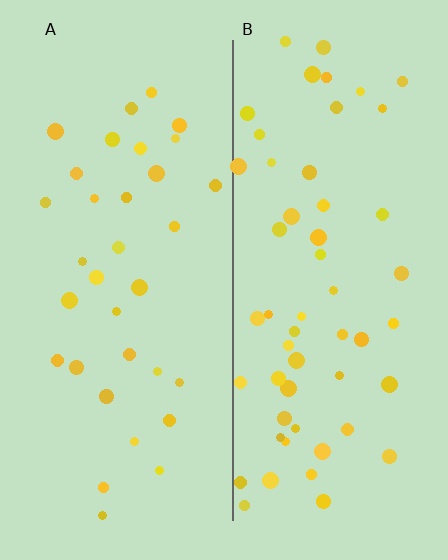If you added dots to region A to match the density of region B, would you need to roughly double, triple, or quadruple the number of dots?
Approximately double.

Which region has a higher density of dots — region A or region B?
B (the right).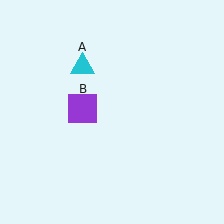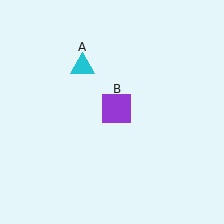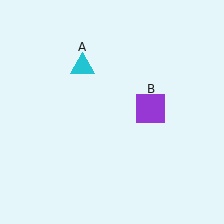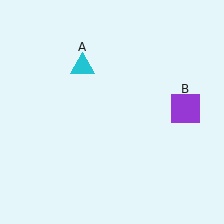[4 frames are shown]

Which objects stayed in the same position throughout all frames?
Cyan triangle (object A) remained stationary.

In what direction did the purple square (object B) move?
The purple square (object B) moved right.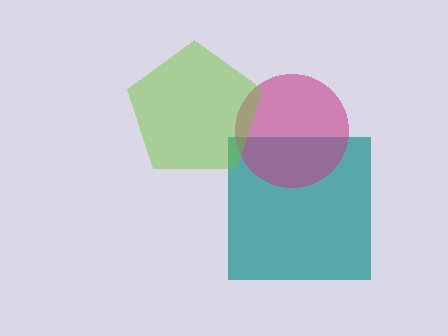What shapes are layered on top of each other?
The layered shapes are: a teal square, a magenta circle, a lime pentagon.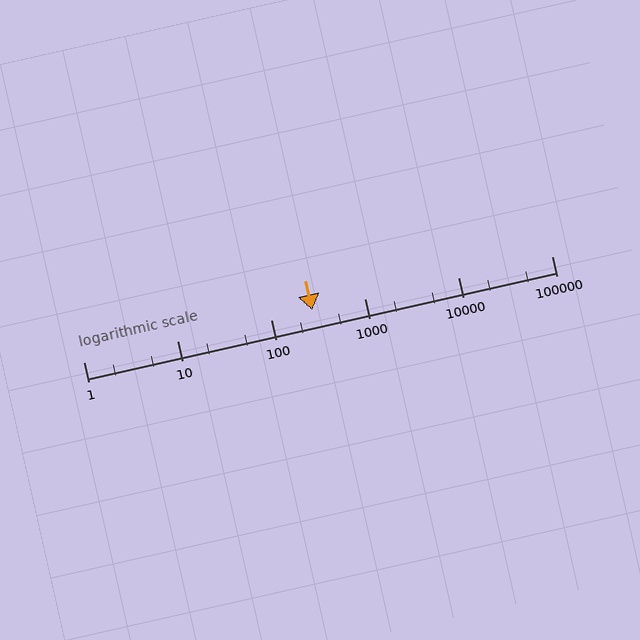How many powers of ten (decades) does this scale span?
The scale spans 5 decades, from 1 to 100000.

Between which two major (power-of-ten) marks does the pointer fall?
The pointer is between 100 and 1000.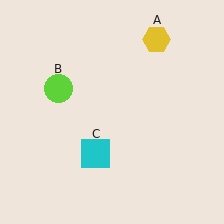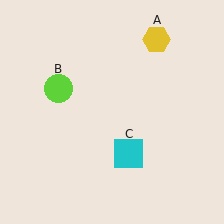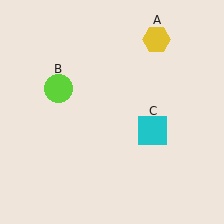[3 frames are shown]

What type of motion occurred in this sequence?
The cyan square (object C) rotated counterclockwise around the center of the scene.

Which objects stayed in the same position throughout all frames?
Yellow hexagon (object A) and lime circle (object B) remained stationary.